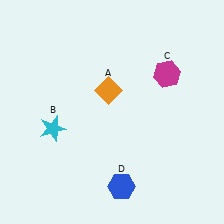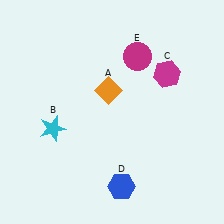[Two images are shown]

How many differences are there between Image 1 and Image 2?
There is 1 difference between the two images.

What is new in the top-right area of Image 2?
A magenta circle (E) was added in the top-right area of Image 2.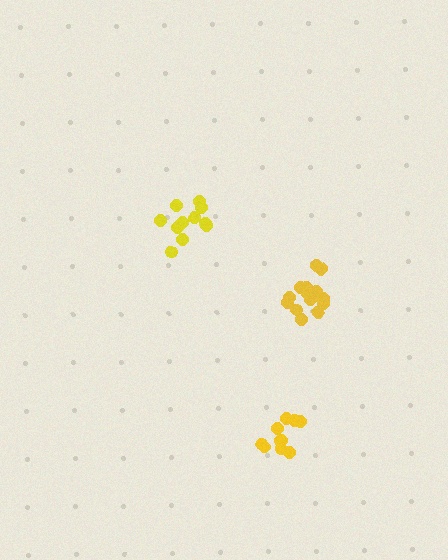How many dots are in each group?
Group 1: 11 dots, Group 2: 14 dots, Group 3: 10 dots (35 total).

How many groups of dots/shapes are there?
There are 3 groups.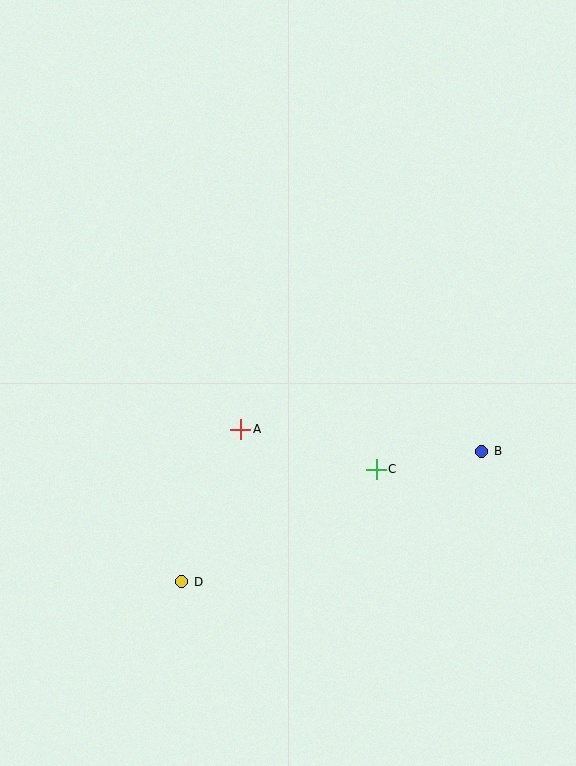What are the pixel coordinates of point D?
Point D is at (182, 582).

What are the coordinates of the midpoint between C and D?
The midpoint between C and D is at (279, 526).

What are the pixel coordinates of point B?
Point B is at (482, 451).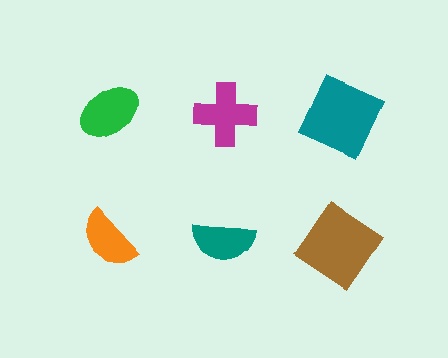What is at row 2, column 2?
A teal semicircle.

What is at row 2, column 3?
A brown diamond.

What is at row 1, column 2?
A magenta cross.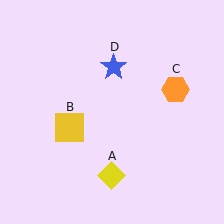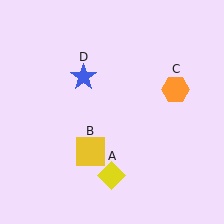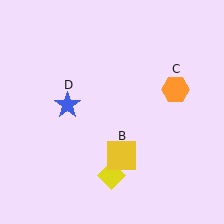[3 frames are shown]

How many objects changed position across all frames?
2 objects changed position: yellow square (object B), blue star (object D).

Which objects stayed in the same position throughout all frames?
Yellow diamond (object A) and orange hexagon (object C) remained stationary.